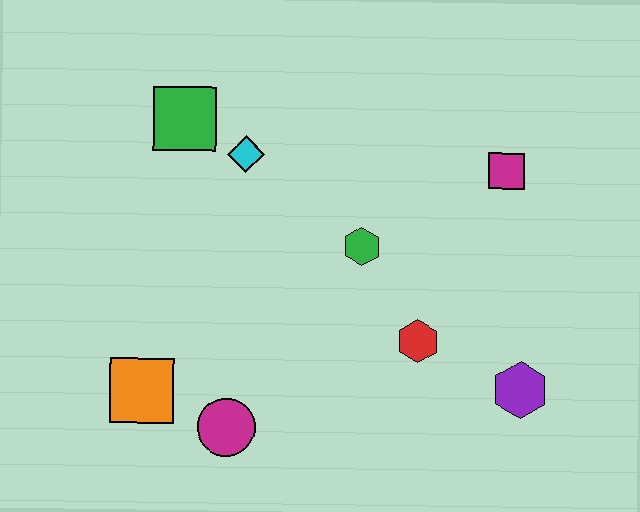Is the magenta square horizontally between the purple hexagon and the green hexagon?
Yes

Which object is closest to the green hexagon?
The red hexagon is closest to the green hexagon.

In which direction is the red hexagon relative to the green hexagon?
The red hexagon is below the green hexagon.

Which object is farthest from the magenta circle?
The magenta square is farthest from the magenta circle.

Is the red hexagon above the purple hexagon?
Yes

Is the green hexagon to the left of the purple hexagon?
Yes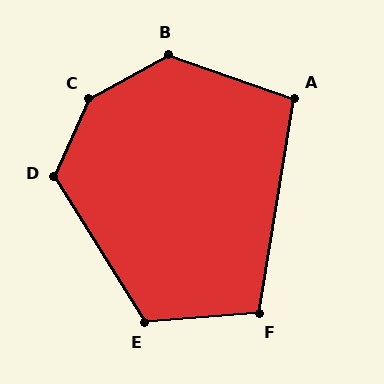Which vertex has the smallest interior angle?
A, at approximately 100 degrees.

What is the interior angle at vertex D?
Approximately 124 degrees (obtuse).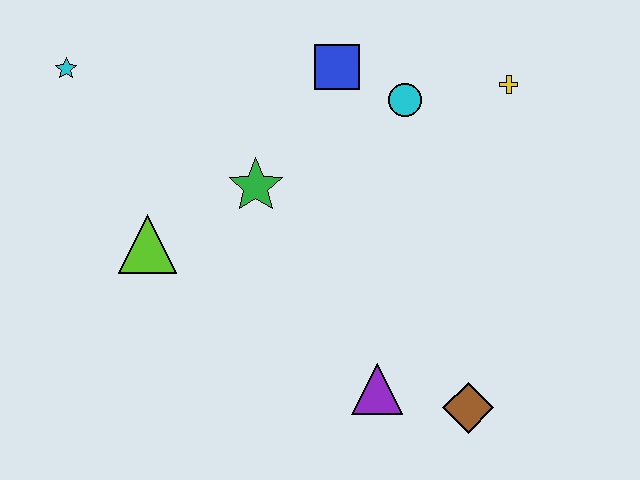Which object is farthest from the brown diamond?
The cyan star is farthest from the brown diamond.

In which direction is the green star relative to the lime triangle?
The green star is to the right of the lime triangle.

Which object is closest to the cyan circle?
The blue square is closest to the cyan circle.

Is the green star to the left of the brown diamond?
Yes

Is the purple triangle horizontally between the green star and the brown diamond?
Yes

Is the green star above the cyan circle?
No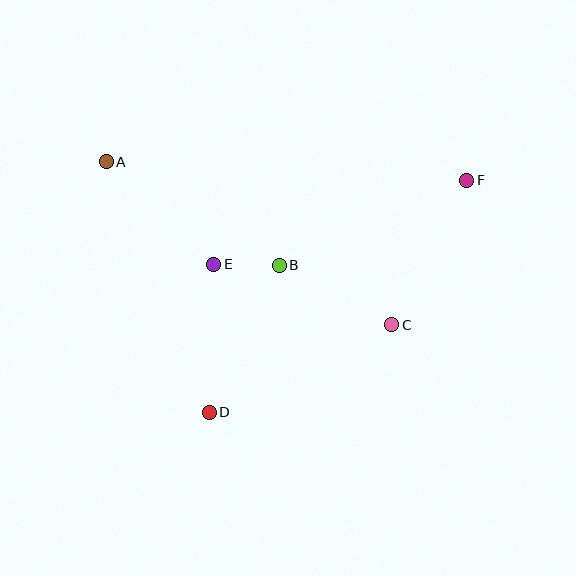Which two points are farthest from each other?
Points A and F are farthest from each other.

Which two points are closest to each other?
Points B and E are closest to each other.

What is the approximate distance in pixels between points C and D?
The distance between C and D is approximately 202 pixels.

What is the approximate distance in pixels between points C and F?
The distance between C and F is approximately 163 pixels.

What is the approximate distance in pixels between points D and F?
The distance between D and F is approximately 347 pixels.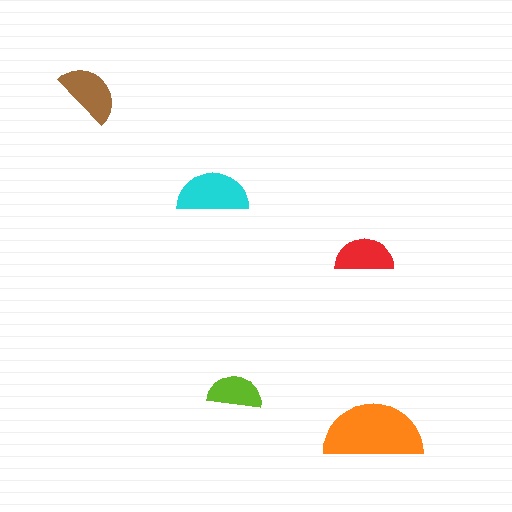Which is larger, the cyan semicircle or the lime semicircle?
The cyan one.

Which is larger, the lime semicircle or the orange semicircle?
The orange one.